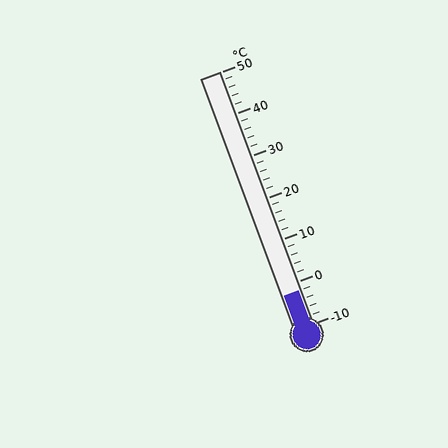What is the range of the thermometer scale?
The thermometer scale ranges from -10°C to 50°C.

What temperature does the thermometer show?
The thermometer shows approximately -2°C.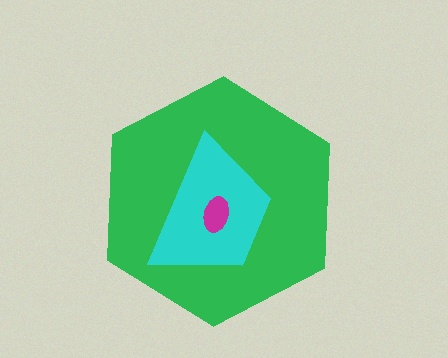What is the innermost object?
The magenta ellipse.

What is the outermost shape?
The green hexagon.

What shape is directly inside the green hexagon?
The cyan trapezoid.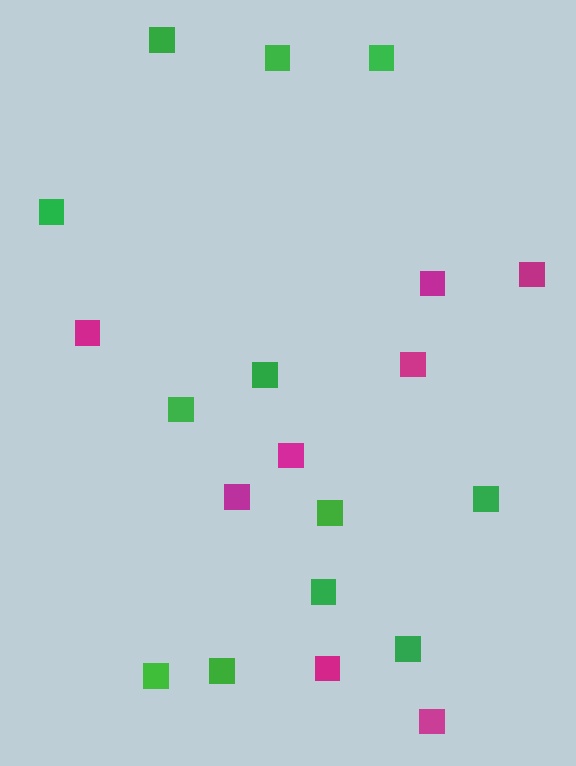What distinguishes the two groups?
There are 2 groups: one group of green squares (12) and one group of magenta squares (8).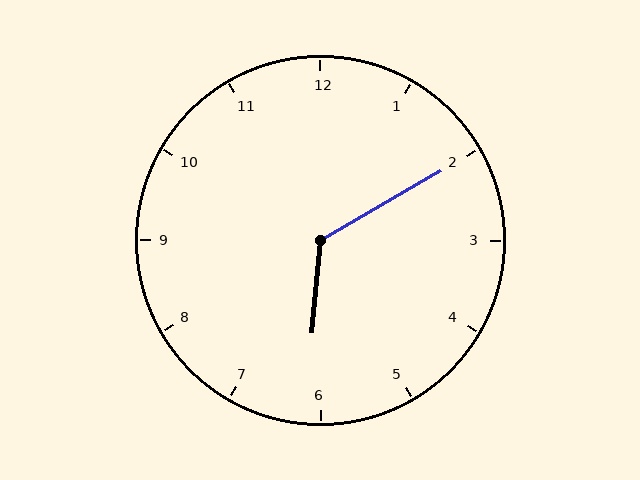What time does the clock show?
6:10.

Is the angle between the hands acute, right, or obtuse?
It is obtuse.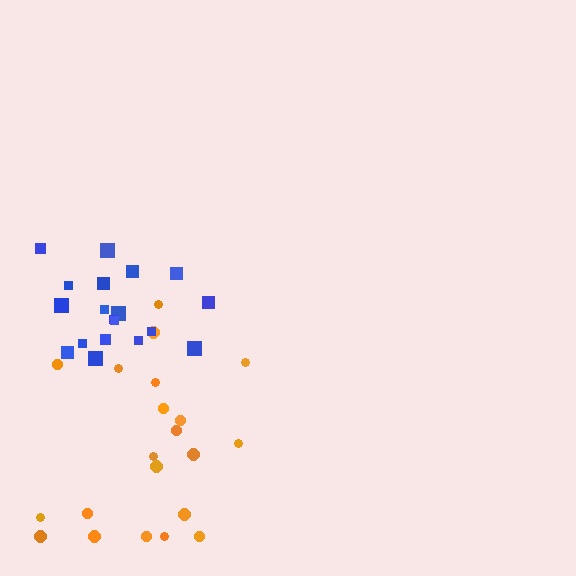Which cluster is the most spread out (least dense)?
Orange.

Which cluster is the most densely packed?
Blue.